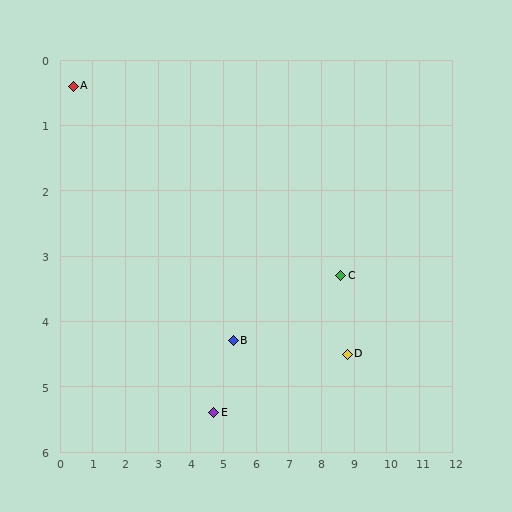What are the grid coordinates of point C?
Point C is at approximately (8.6, 3.3).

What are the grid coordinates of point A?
Point A is at approximately (0.4, 0.4).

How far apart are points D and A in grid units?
Points D and A are about 9.3 grid units apart.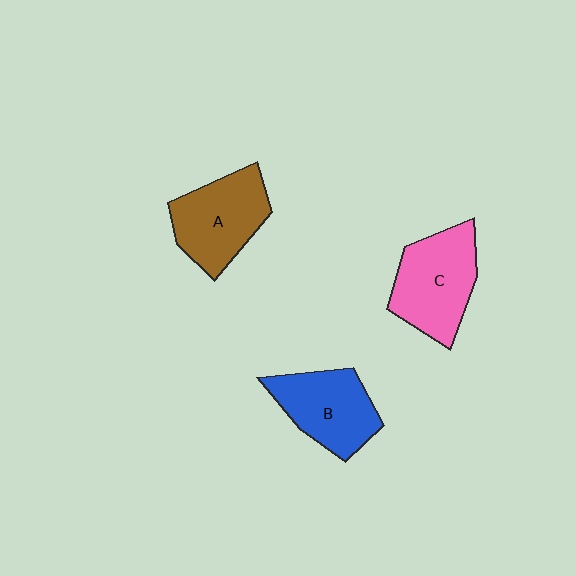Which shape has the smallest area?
Shape B (blue).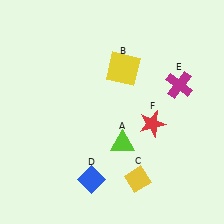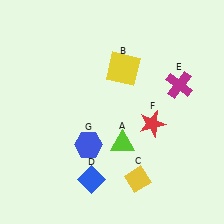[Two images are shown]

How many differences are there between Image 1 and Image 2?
There is 1 difference between the two images.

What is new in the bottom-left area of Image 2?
A blue hexagon (G) was added in the bottom-left area of Image 2.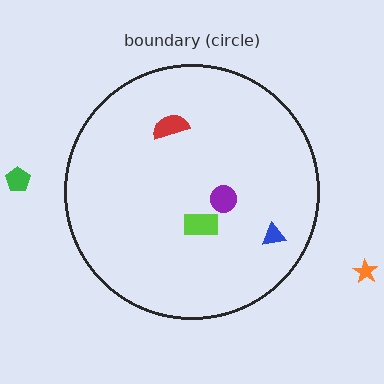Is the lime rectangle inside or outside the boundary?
Inside.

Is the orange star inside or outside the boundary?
Outside.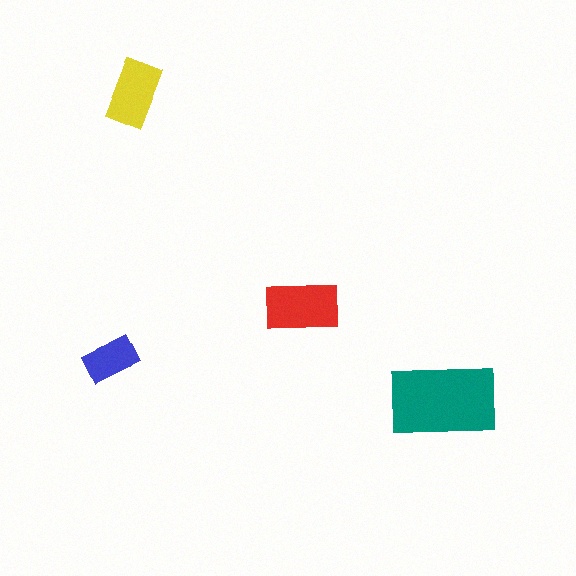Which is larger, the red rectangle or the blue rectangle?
The red one.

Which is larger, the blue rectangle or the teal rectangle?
The teal one.